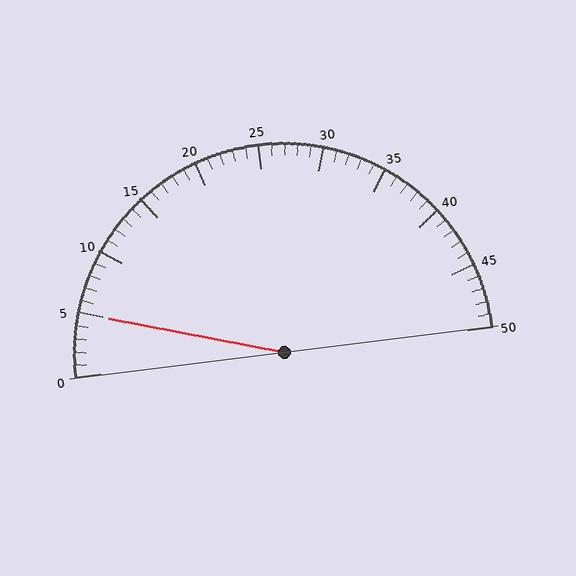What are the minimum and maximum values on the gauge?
The gauge ranges from 0 to 50.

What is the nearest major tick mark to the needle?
The nearest major tick mark is 5.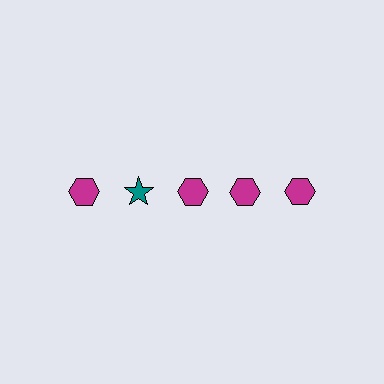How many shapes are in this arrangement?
There are 5 shapes arranged in a grid pattern.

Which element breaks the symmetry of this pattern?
The teal star in the top row, second from left column breaks the symmetry. All other shapes are magenta hexagons.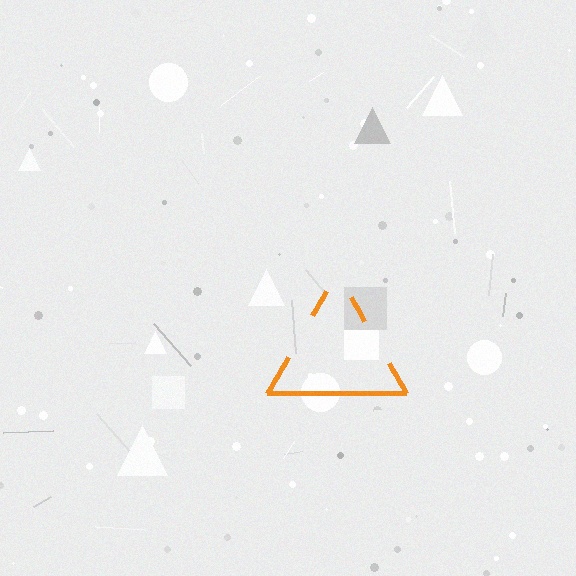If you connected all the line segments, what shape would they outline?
They would outline a triangle.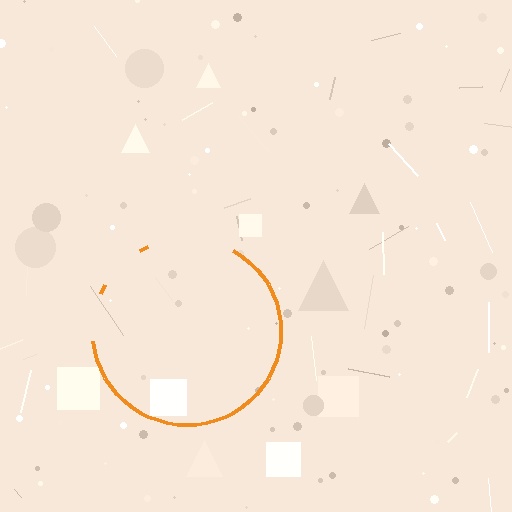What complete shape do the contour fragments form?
The contour fragments form a circle.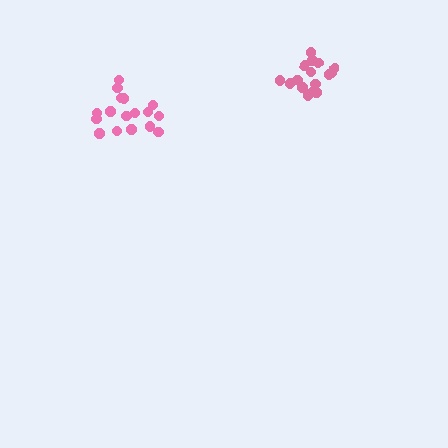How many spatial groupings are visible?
There are 2 spatial groupings.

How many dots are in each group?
Group 1: 17 dots, Group 2: 16 dots (33 total).